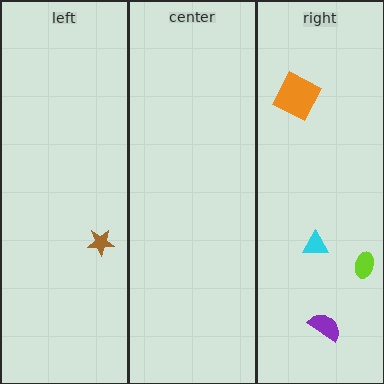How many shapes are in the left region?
1.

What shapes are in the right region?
The lime ellipse, the purple semicircle, the orange square, the cyan triangle.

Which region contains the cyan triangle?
The right region.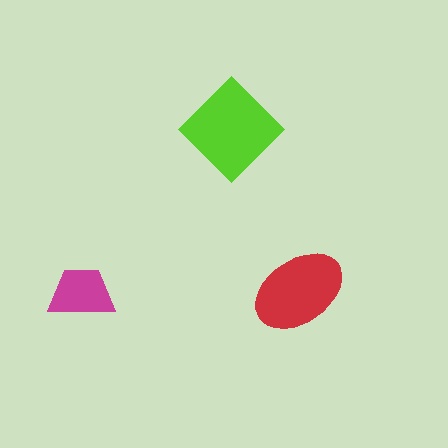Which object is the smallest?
The magenta trapezoid.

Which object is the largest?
The lime diamond.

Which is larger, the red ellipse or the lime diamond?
The lime diamond.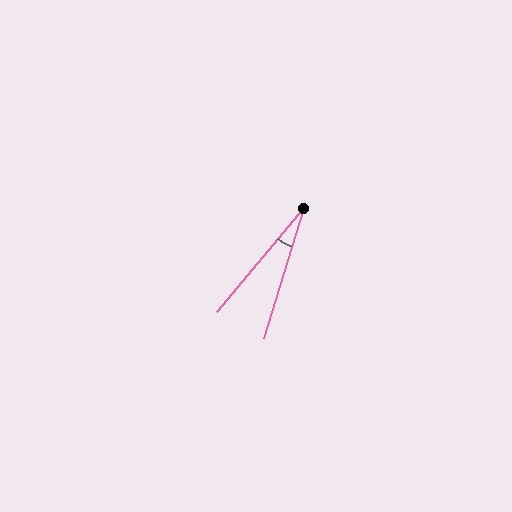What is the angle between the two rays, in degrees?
Approximately 23 degrees.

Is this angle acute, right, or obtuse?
It is acute.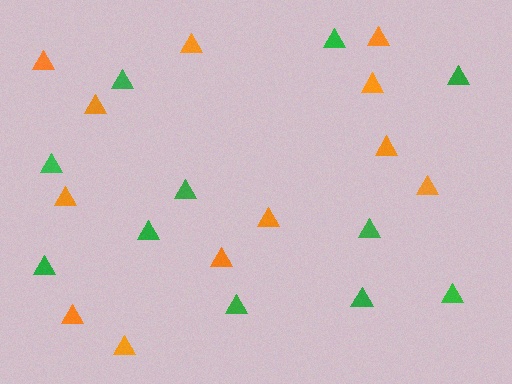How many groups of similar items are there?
There are 2 groups: one group of orange triangles (12) and one group of green triangles (11).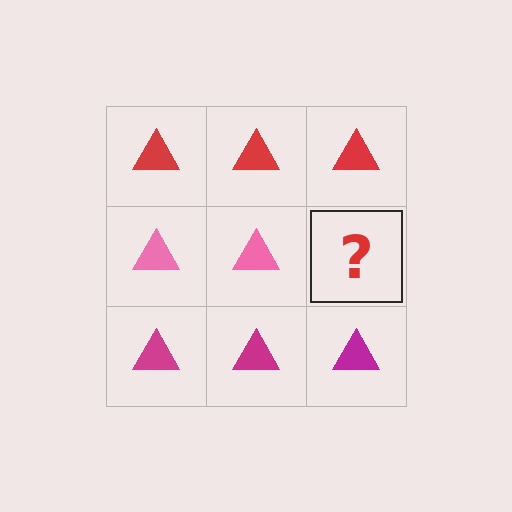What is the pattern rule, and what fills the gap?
The rule is that each row has a consistent color. The gap should be filled with a pink triangle.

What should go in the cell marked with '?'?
The missing cell should contain a pink triangle.